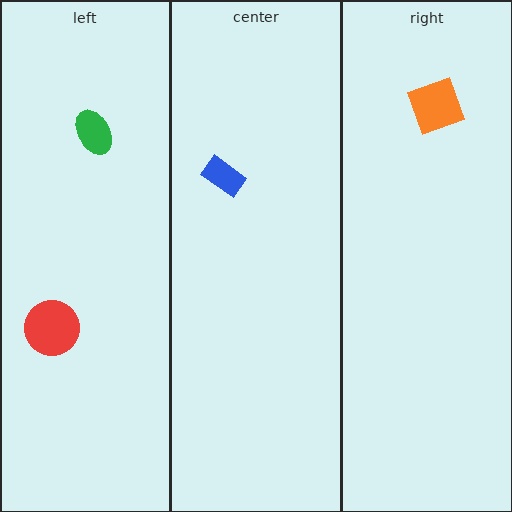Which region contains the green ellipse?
The left region.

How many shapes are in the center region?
1.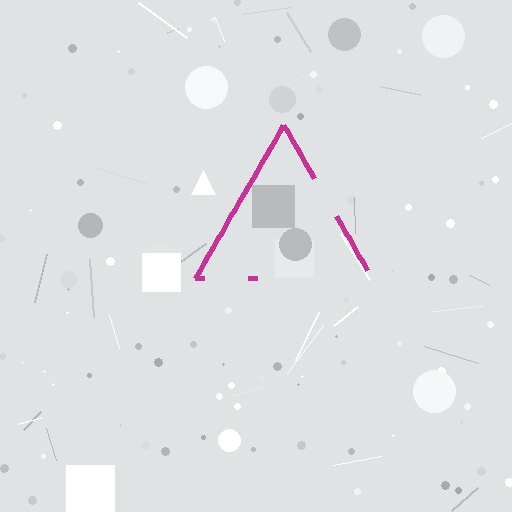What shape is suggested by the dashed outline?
The dashed outline suggests a triangle.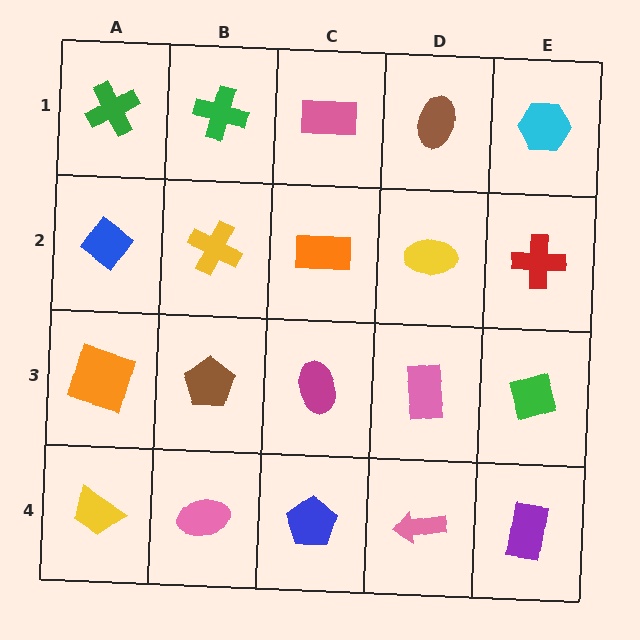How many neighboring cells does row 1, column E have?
2.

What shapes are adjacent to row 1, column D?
A yellow ellipse (row 2, column D), a pink rectangle (row 1, column C), a cyan hexagon (row 1, column E).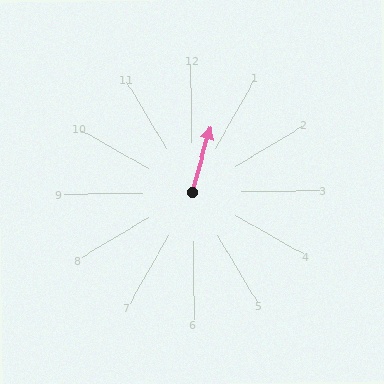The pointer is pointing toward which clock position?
Roughly 1 o'clock.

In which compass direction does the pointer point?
North.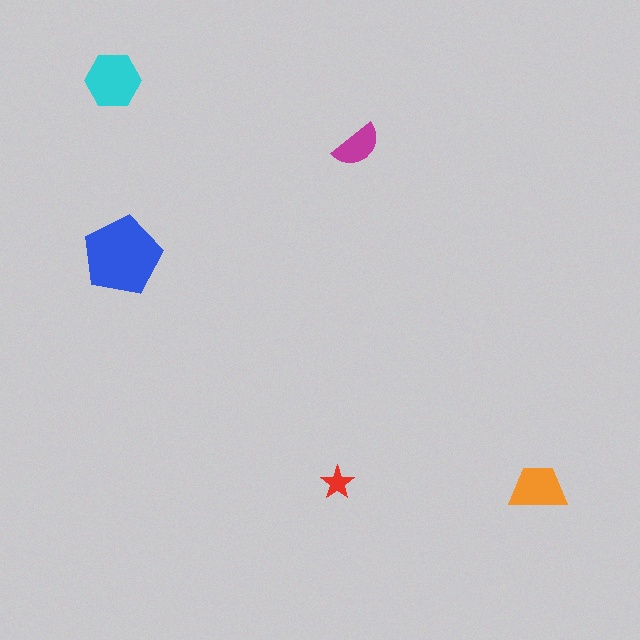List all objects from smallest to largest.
The red star, the magenta semicircle, the orange trapezoid, the cyan hexagon, the blue pentagon.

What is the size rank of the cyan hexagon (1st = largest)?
2nd.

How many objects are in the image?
There are 5 objects in the image.